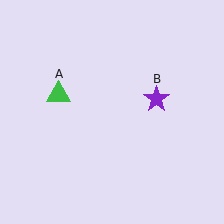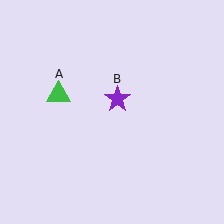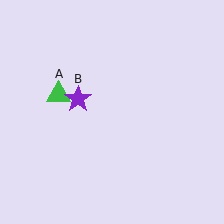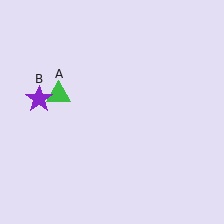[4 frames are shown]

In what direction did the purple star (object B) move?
The purple star (object B) moved left.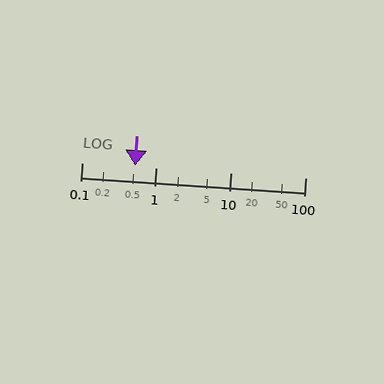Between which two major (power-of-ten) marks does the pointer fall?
The pointer is between 0.1 and 1.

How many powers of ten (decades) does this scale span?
The scale spans 3 decades, from 0.1 to 100.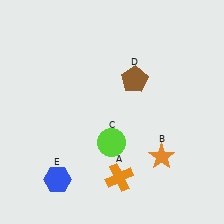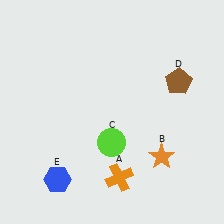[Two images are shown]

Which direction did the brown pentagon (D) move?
The brown pentagon (D) moved right.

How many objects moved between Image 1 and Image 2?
1 object moved between the two images.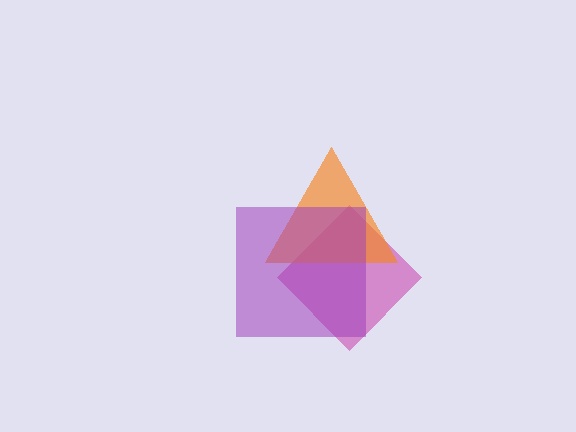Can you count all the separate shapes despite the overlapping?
Yes, there are 3 separate shapes.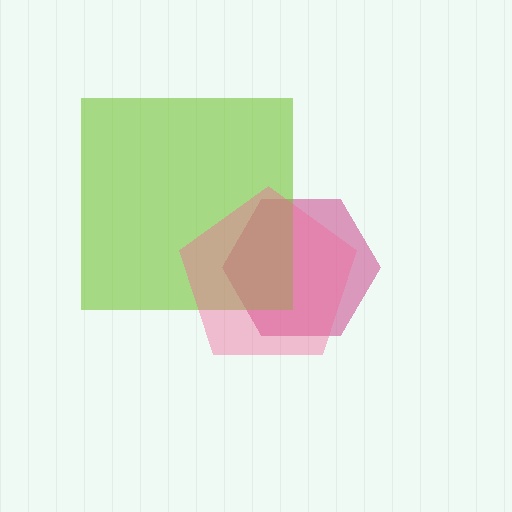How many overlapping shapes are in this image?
There are 3 overlapping shapes in the image.